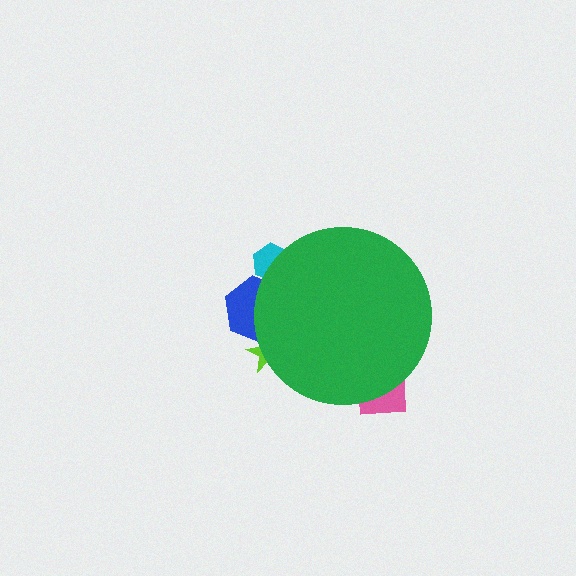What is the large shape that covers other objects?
A green circle.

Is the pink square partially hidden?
Yes, the pink square is partially hidden behind the green circle.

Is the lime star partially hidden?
Yes, the lime star is partially hidden behind the green circle.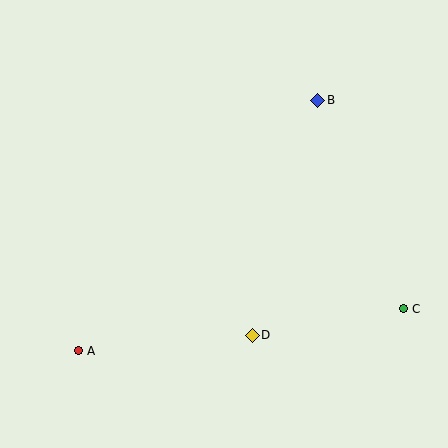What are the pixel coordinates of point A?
Point A is at (78, 351).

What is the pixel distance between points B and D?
The distance between B and D is 244 pixels.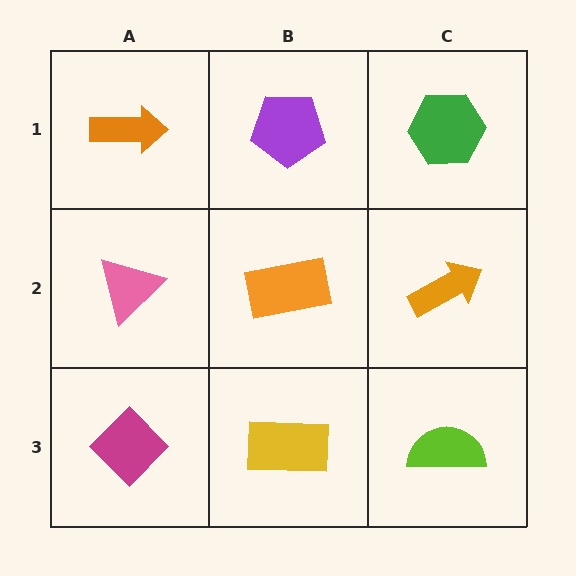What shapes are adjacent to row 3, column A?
A pink triangle (row 2, column A), a yellow rectangle (row 3, column B).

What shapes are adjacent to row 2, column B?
A purple pentagon (row 1, column B), a yellow rectangle (row 3, column B), a pink triangle (row 2, column A), an orange arrow (row 2, column C).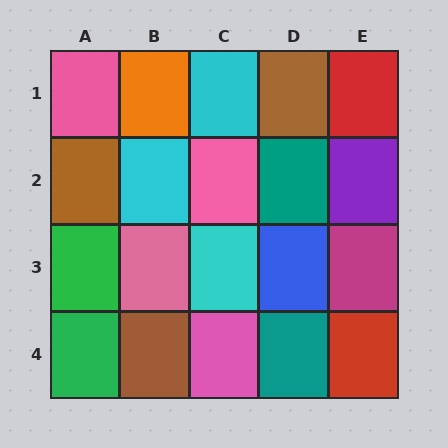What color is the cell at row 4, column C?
Pink.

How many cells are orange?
1 cell is orange.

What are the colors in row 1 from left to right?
Pink, orange, cyan, brown, red.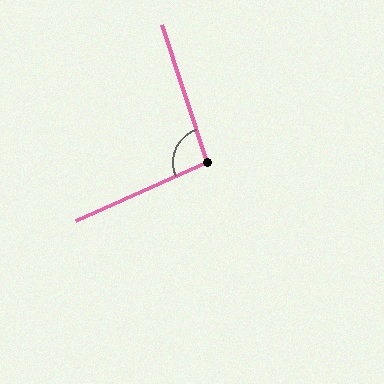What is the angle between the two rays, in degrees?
Approximately 96 degrees.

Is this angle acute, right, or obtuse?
It is obtuse.